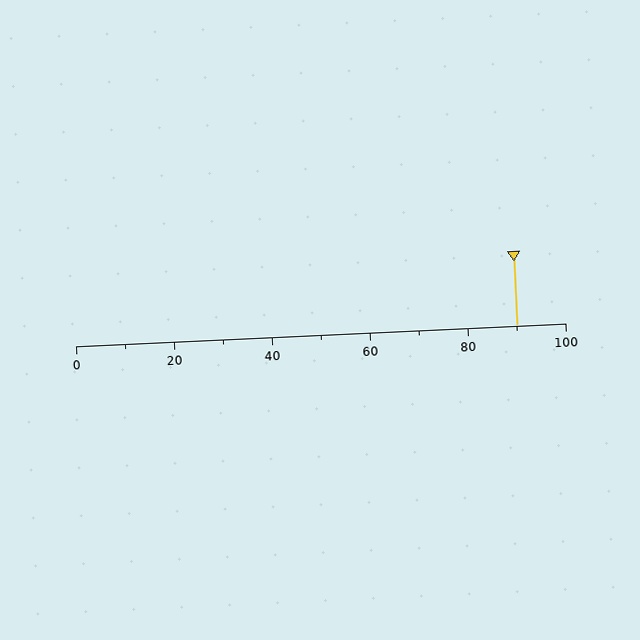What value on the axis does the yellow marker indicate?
The marker indicates approximately 90.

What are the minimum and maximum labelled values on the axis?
The axis runs from 0 to 100.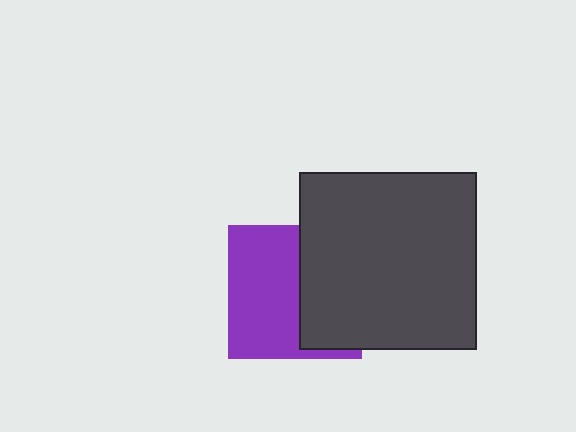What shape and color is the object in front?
The object in front is a dark gray square.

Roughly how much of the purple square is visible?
About half of it is visible (roughly 57%).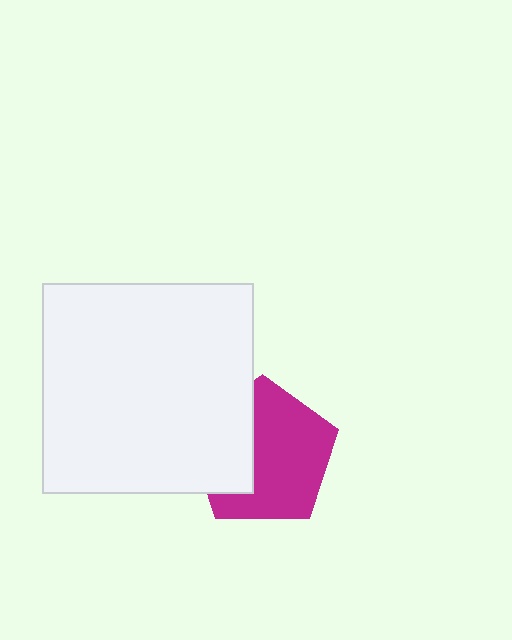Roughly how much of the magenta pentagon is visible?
Most of it is visible (roughly 66%).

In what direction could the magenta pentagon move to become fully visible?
The magenta pentagon could move right. That would shift it out from behind the white rectangle entirely.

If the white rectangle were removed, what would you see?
You would see the complete magenta pentagon.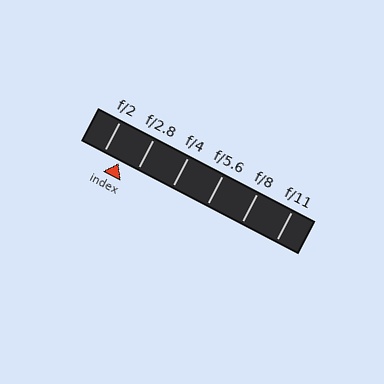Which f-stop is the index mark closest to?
The index mark is closest to f/2.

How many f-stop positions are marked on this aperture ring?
There are 6 f-stop positions marked.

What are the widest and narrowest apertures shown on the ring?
The widest aperture shown is f/2 and the narrowest is f/11.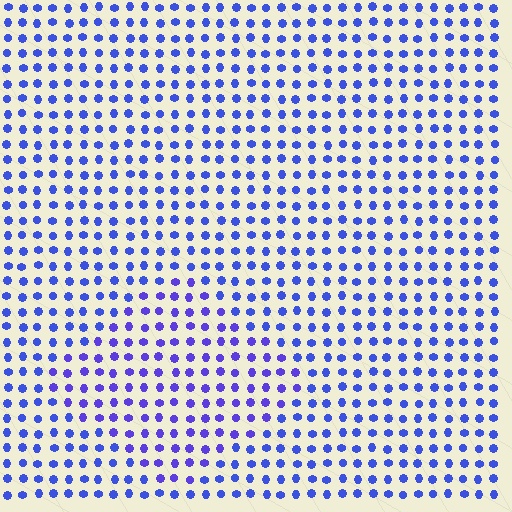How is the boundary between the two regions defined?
The boundary is defined purely by a slight shift in hue (about 20 degrees). Spacing, size, and orientation are identical on both sides.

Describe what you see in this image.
The image is filled with small blue elements in a uniform arrangement. A diamond-shaped region is visible where the elements are tinted to a slightly different hue, forming a subtle color boundary.